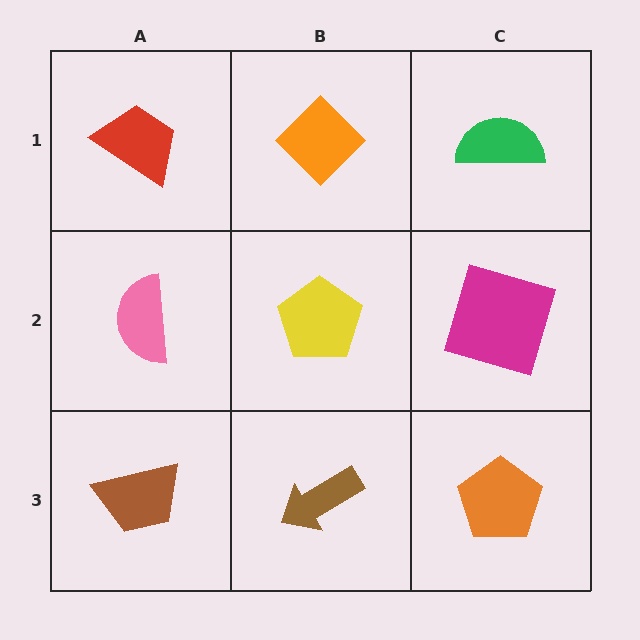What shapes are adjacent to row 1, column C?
A magenta square (row 2, column C), an orange diamond (row 1, column B).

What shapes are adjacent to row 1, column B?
A yellow pentagon (row 2, column B), a red trapezoid (row 1, column A), a green semicircle (row 1, column C).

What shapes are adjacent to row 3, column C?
A magenta square (row 2, column C), a brown arrow (row 3, column B).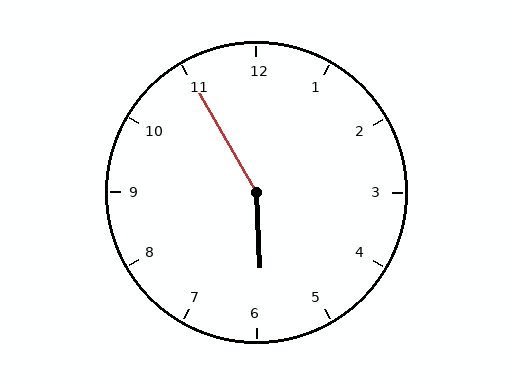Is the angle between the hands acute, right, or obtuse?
It is obtuse.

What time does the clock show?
5:55.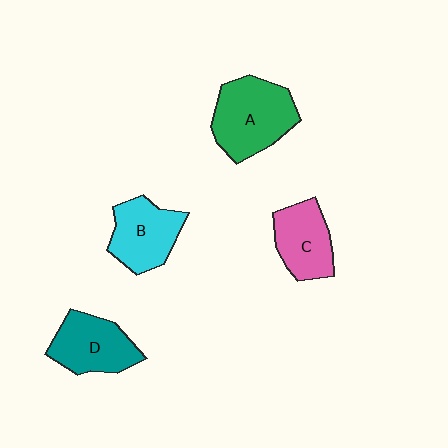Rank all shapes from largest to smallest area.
From largest to smallest: A (green), D (teal), B (cyan), C (pink).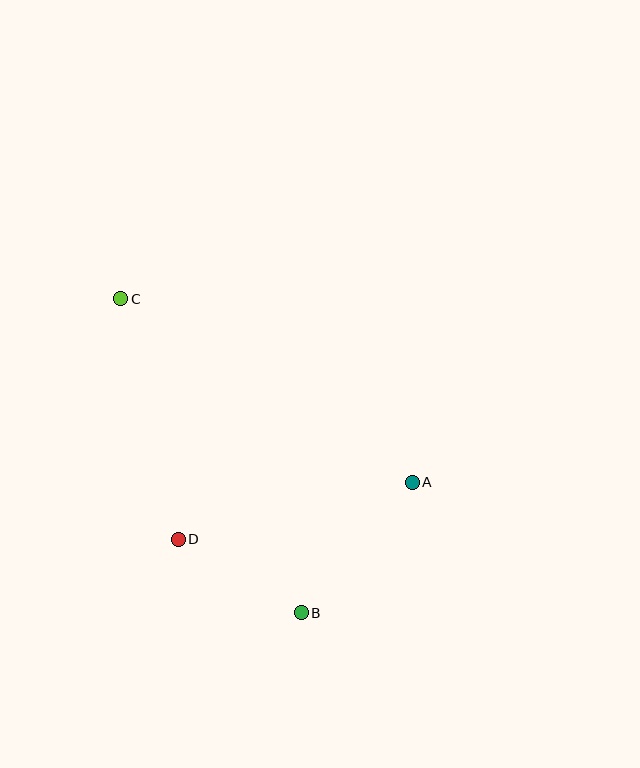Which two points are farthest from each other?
Points B and C are farthest from each other.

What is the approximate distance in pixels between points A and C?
The distance between A and C is approximately 345 pixels.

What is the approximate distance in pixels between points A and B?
The distance between A and B is approximately 171 pixels.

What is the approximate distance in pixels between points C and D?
The distance between C and D is approximately 247 pixels.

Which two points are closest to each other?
Points B and D are closest to each other.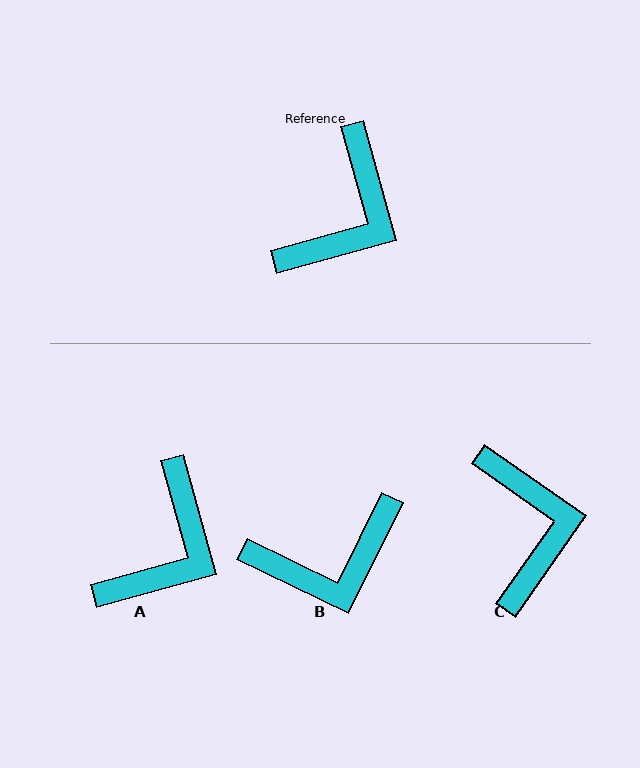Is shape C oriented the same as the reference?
No, it is off by about 39 degrees.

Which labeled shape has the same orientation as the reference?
A.